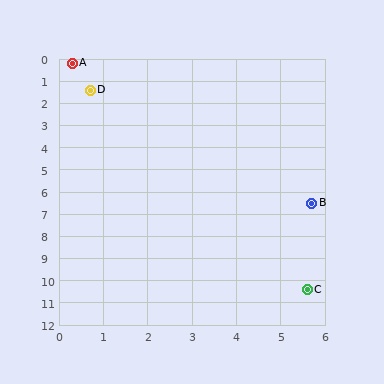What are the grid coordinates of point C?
Point C is at approximately (5.6, 10.4).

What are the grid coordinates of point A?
Point A is at approximately (0.3, 0.2).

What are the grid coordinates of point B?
Point B is at approximately (5.7, 6.5).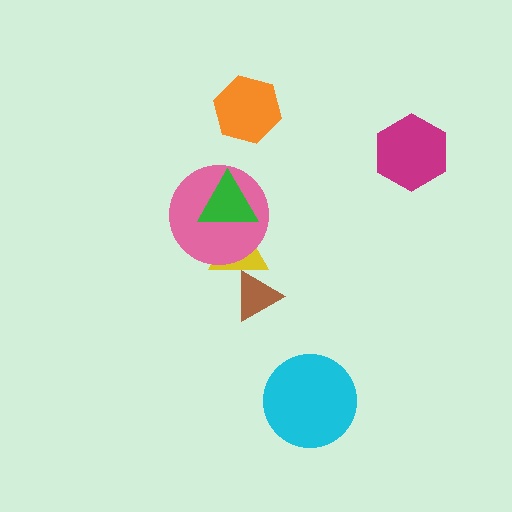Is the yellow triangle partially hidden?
Yes, it is partially covered by another shape.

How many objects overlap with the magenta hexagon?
0 objects overlap with the magenta hexagon.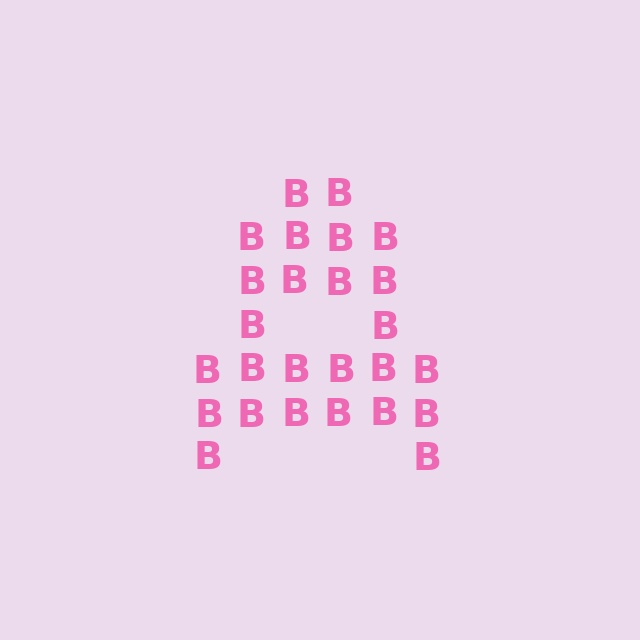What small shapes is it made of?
It is made of small letter B's.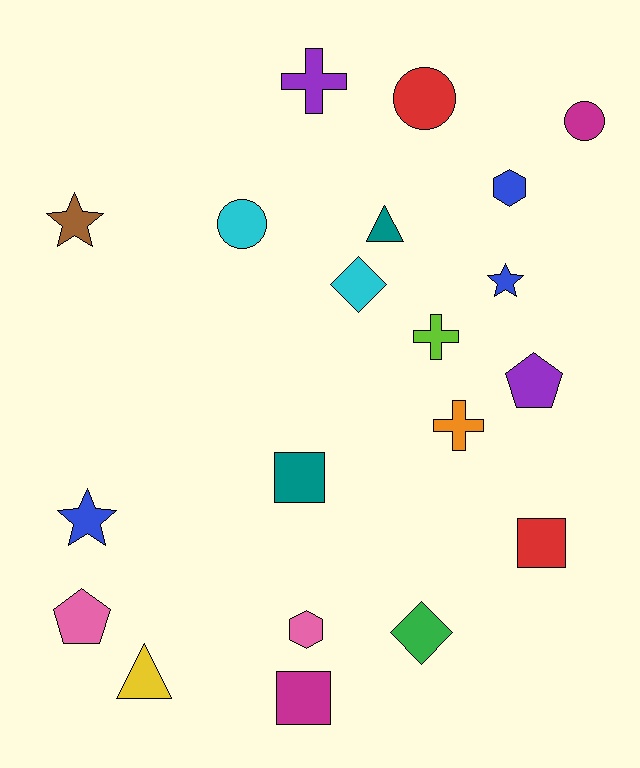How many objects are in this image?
There are 20 objects.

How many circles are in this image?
There are 3 circles.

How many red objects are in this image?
There are 2 red objects.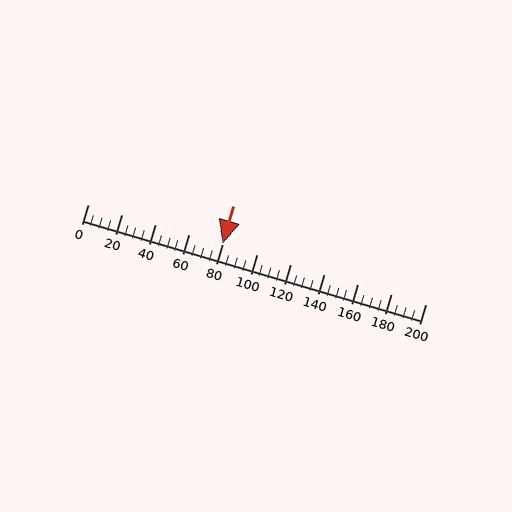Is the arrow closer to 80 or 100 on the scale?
The arrow is closer to 80.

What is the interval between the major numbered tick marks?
The major tick marks are spaced 20 units apart.